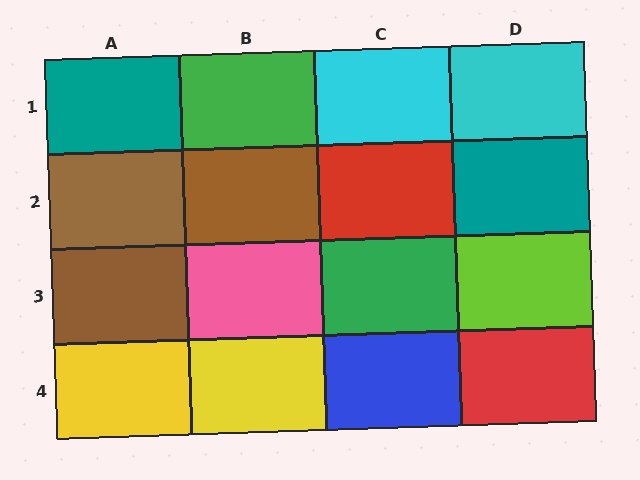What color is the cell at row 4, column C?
Blue.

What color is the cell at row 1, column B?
Green.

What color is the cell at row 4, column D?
Red.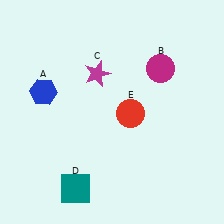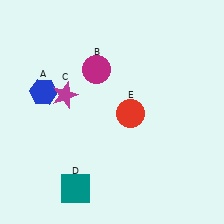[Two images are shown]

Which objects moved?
The objects that moved are: the magenta circle (B), the magenta star (C).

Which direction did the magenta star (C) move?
The magenta star (C) moved left.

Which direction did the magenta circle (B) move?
The magenta circle (B) moved left.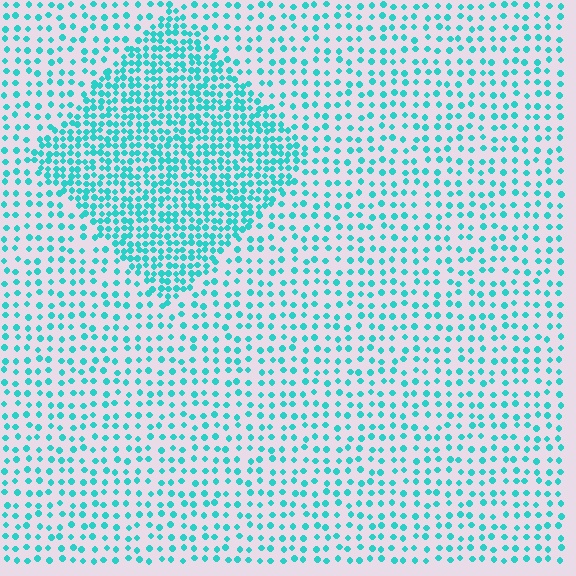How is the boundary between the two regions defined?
The boundary is defined by a change in element density (approximately 2.2x ratio). All elements are the same color, size, and shape.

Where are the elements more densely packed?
The elements are more densely packed inside the diamond boundary.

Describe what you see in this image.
The image contains small cyan elements arranged at two different densities. A diamond-shaped region is visible where the elements are more densely packed than the surrounding area.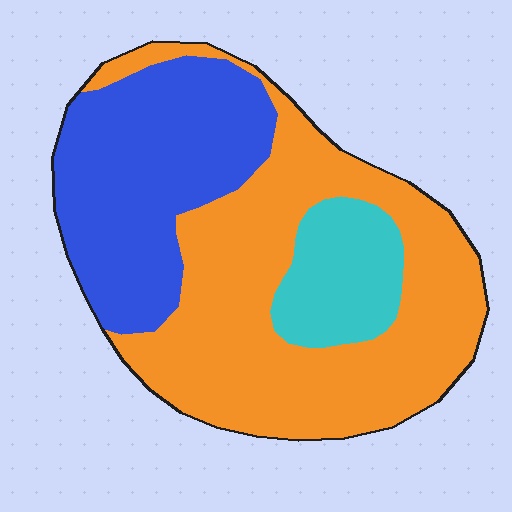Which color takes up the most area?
Orange, at roughly 55%.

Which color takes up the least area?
Cyan, at roughly 15%.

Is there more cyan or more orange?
Orange.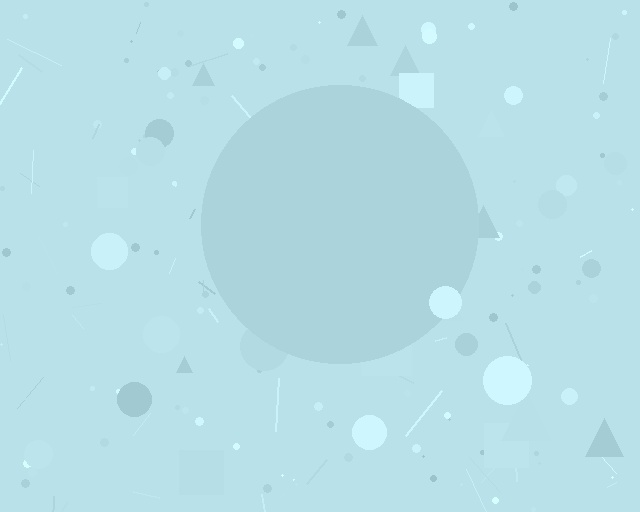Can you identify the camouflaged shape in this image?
The camouflaged shape is a circle.